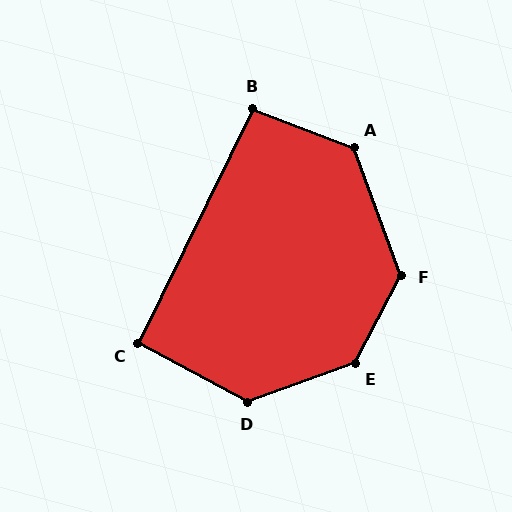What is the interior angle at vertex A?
Approximately 131 degrees (obtuse).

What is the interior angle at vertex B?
Approximately 96 degrees (obtuse).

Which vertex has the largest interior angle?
E, at approximately 137 degrees.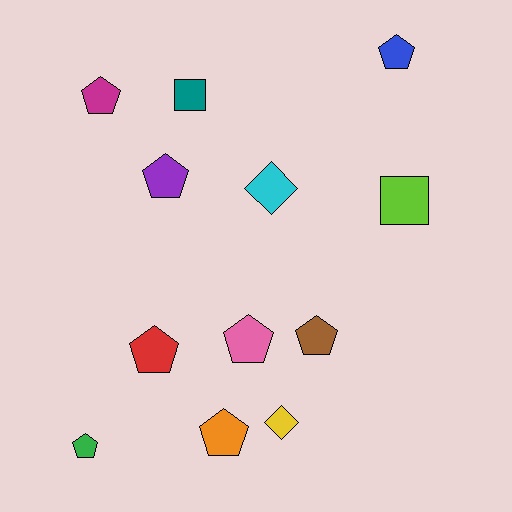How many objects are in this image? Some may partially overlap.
There are 12 objects.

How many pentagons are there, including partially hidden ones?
There are 8 pentagons.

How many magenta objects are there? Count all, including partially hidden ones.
There is 1 magenta object.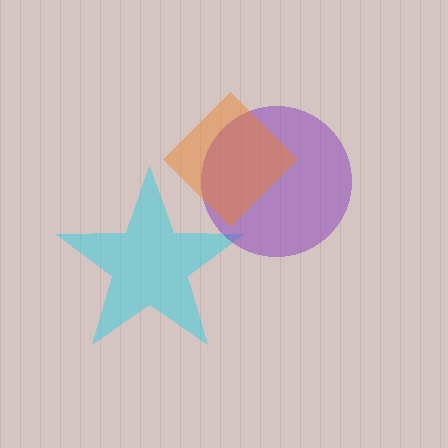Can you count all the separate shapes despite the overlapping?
Yes, there are 3 separate shapes.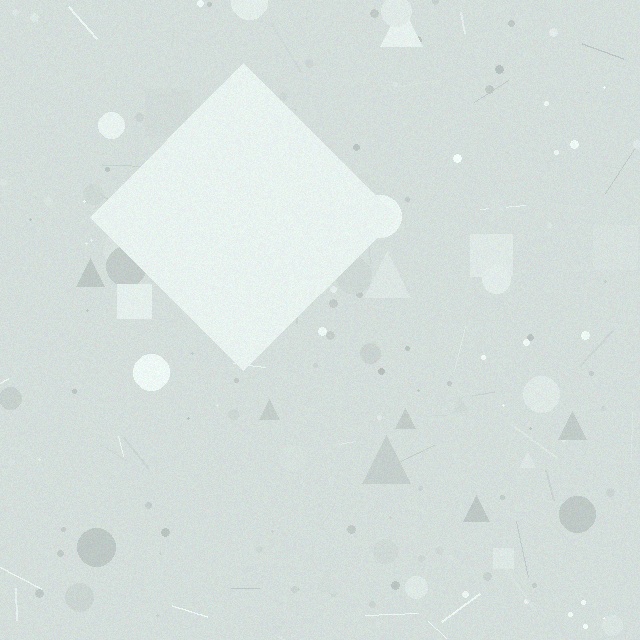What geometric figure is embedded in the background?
A diamond is embedded in the background.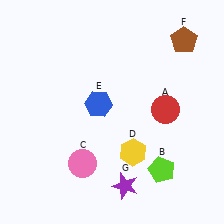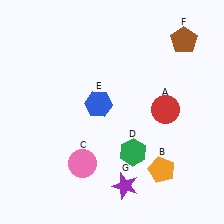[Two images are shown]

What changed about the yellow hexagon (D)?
In Image 1, D is yellow. In Image 2, it changed to green.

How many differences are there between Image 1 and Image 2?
There are 2 differences between the two images.